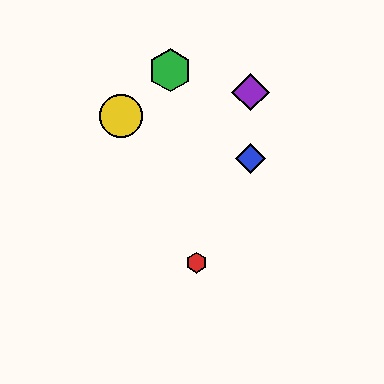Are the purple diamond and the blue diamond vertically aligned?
Yes, both are at x≈251.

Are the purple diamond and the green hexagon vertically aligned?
No, the purple diamond is at x≈251 and the green hexagon is at x≈170.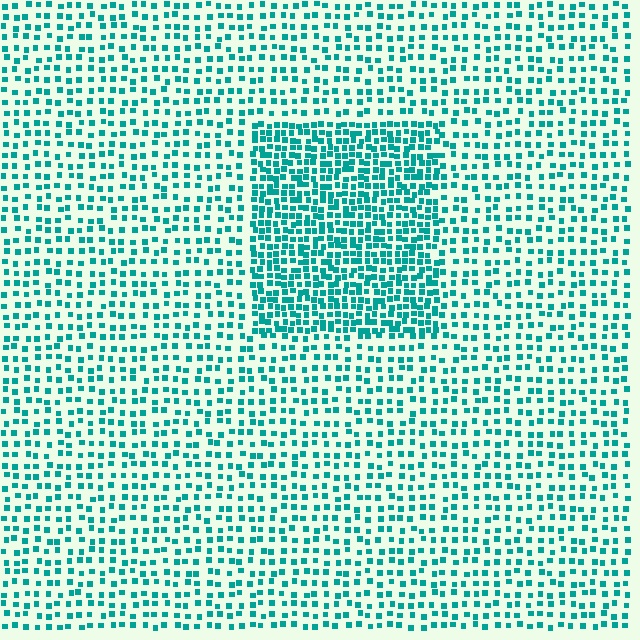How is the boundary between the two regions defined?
The boundary is defined by a change in element density (approximately 2.0x ratio). All elements are the same color, size, and shape.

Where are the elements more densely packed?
The elements are more densely packed inside the rectangle boundary.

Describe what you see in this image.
The image contains small teal elements arranged at two different densities. A rectangle-shaped region is visible where the elements are more densely packed than the surrounding area.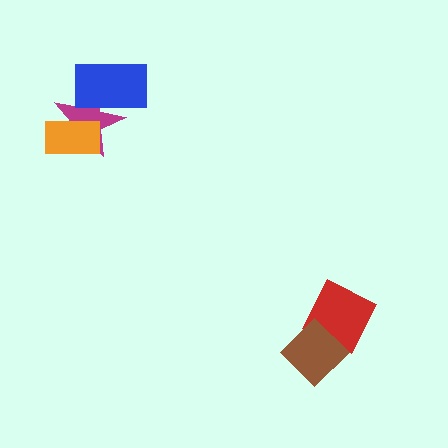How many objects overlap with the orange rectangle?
1 object overlaps with the orange rectangle.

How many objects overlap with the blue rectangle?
1 object overlaps with the blue rectangle.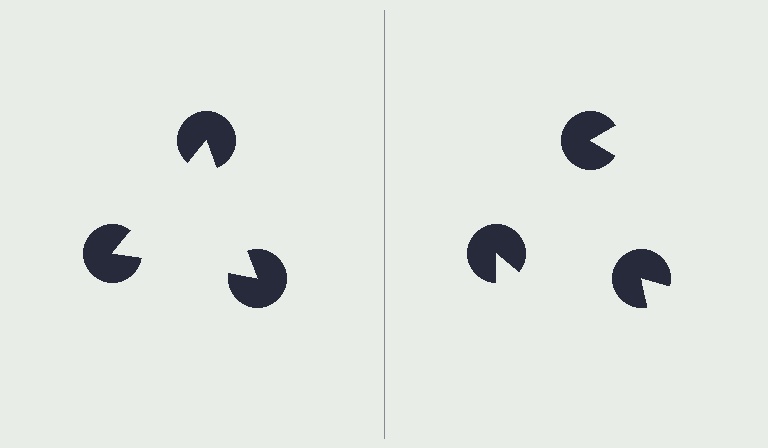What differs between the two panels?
The pac-man discs are positioned identically on both sides; only the wedge orientations differ. On the left they align to a triangle; on the right they are misaligned.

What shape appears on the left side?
An illusory triangle.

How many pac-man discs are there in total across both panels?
6 — 3 on each side.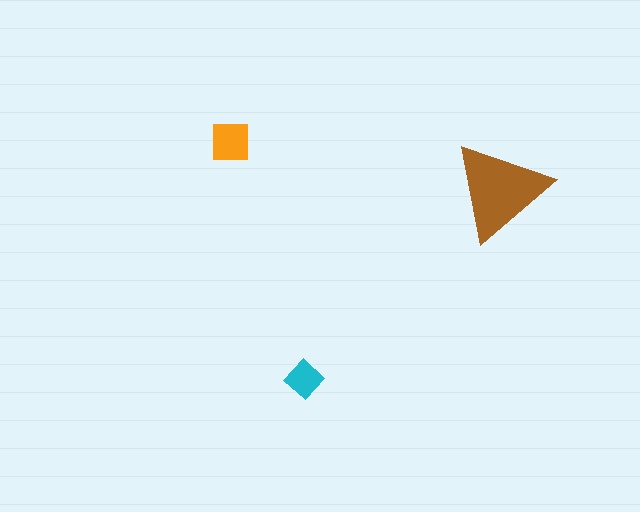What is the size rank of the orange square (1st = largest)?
2nd.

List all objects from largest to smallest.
The brown triangle, the orange square, the cyan diamond.